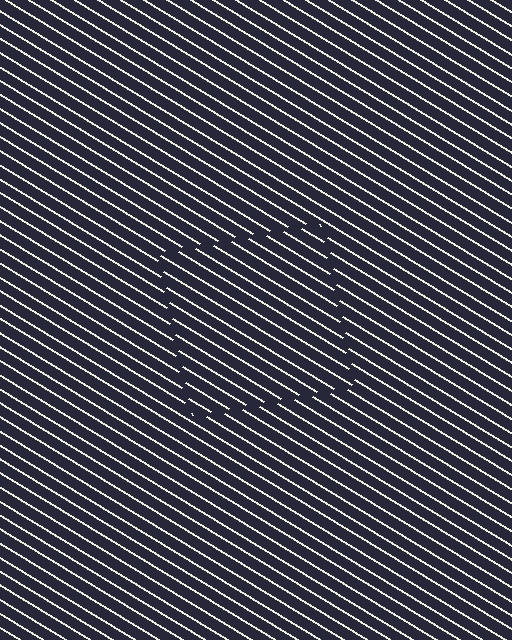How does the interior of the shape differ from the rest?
The interior of the shape contains the same grating, shifted by half a period — the contour is defined by the phase discontinuity where line-ends from the inner and outer gratings abut.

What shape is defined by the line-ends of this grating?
An illusory square. The interior of the shape contains the same grating, shifted by half a period — the contour is defined by the phase discontinuity where line-ends from the inner and outer gratings abut.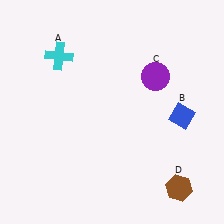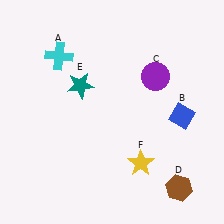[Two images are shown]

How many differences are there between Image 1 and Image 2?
There are 2 differences between the two images.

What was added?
A teal star (E), a yellow star (F) were added in Image 2.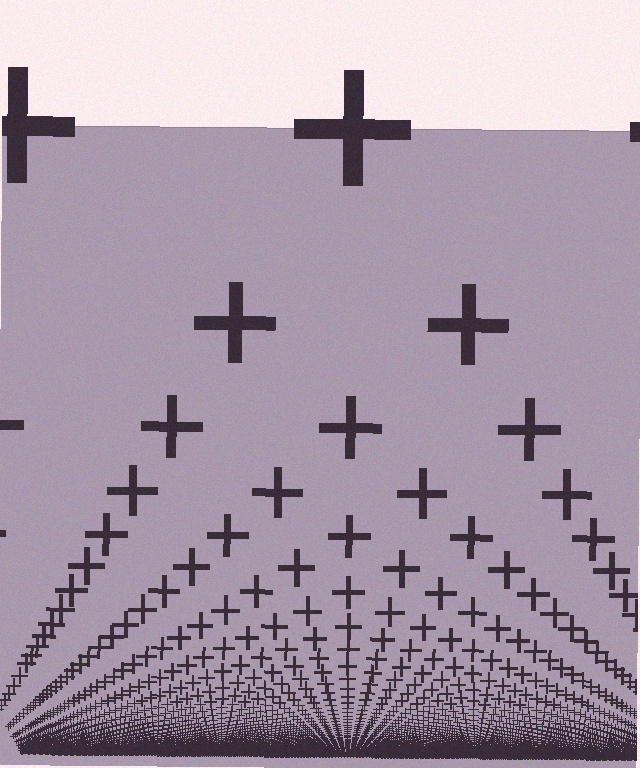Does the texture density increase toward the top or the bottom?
Density increases toward the bottom.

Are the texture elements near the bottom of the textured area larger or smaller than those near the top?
Smaller. The gradient is inverted — elements near the bottom are smaller and denser.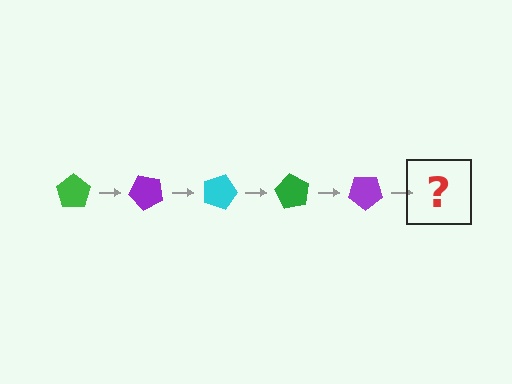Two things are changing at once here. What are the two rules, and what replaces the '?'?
The two rules are that it rotates 45 degrees each step and the color cycles through green, purple, and cyan. The '?' should be a cyan pentagon, rotated 225 degrees from the start.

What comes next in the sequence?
The next element should be a cyan pentagon, rotated 225 degrees from the start.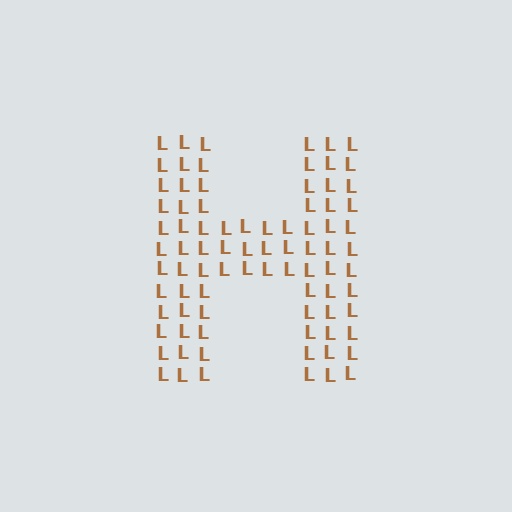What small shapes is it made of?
It is made of small letter L's.